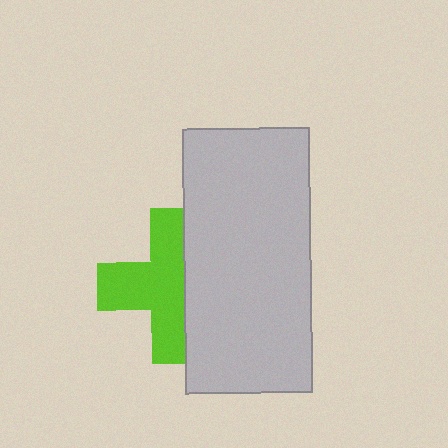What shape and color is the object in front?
The object in front is a light gray rectangle.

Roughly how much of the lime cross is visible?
About half of it is visible (roughly 62%).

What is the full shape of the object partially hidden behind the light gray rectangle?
The partially hidden object is a lime cross.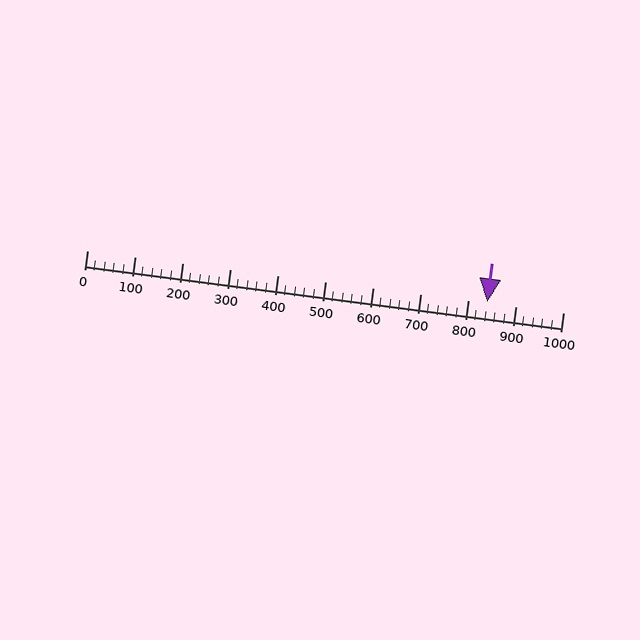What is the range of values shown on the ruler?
The ruler shows values from 0 to 1000.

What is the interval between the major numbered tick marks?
The major tick marks are spaced 100 units apart.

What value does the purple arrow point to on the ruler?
The purple arrow points to approximately 840.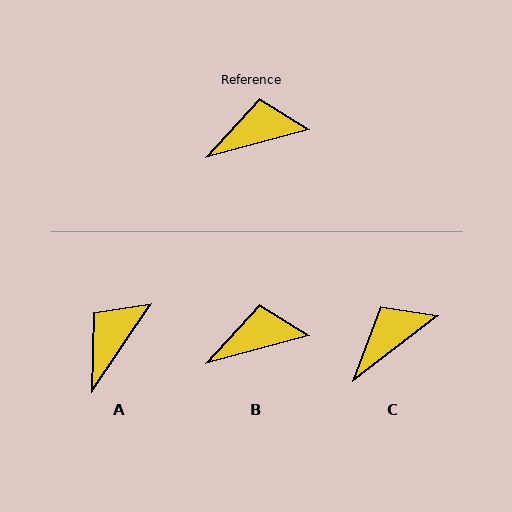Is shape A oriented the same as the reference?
No, it is off by about 41 degrees.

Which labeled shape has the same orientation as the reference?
B.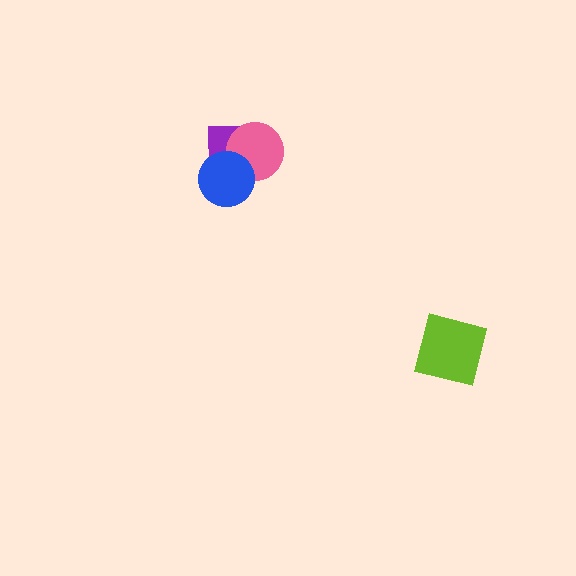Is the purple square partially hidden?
Yes, it is partially covered by another shape.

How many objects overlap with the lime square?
0 objects overlap with the lime square.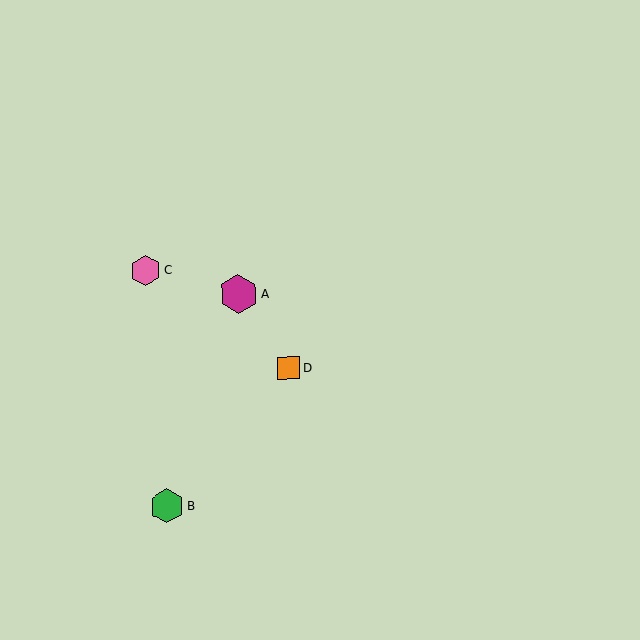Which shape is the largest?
The magenta hexagon (labeled A) is the largest.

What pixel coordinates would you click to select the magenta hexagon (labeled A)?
Click at (238, 294) to select the magenta hexagon A.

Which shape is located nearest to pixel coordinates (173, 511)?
The green hexagon (labeled B) at (167, 506) is nearest to that location.